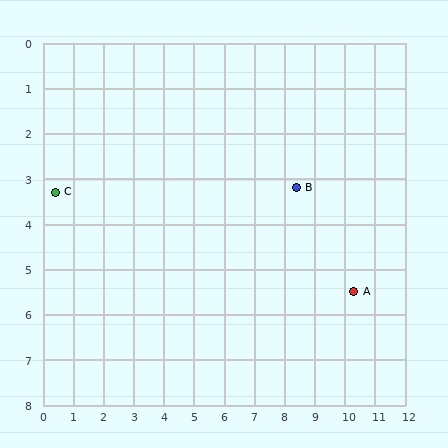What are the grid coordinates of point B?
Point B is at approximately (8.4, 3.2).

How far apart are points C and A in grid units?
Points C and A are about 10.1 grid units apart.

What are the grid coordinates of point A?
Point A is at approximately (10.3, 5.5).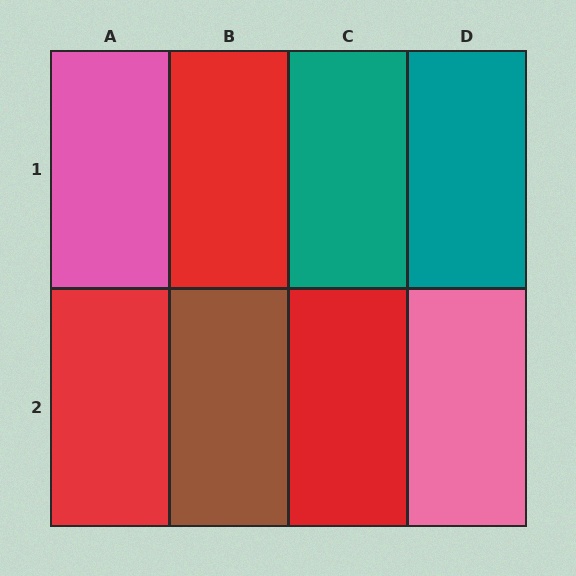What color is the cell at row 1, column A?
Pink.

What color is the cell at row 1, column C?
Teal.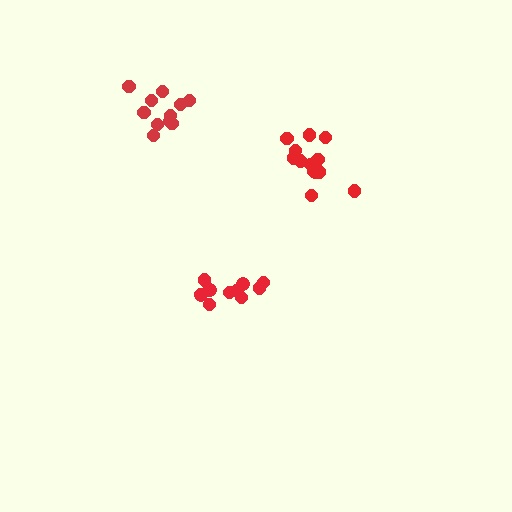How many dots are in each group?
Group 1: 12 dots, Group 2: 11 dots, Group 3: 13 dots (36 total).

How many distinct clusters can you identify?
There are 3 distinct clusters.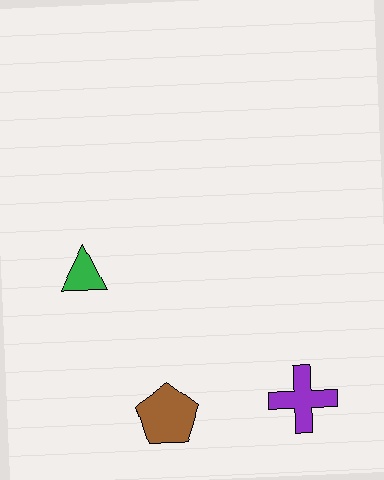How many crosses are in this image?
There is 1 cross.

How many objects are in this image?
There are 3 objects.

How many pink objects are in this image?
There are no pink objects.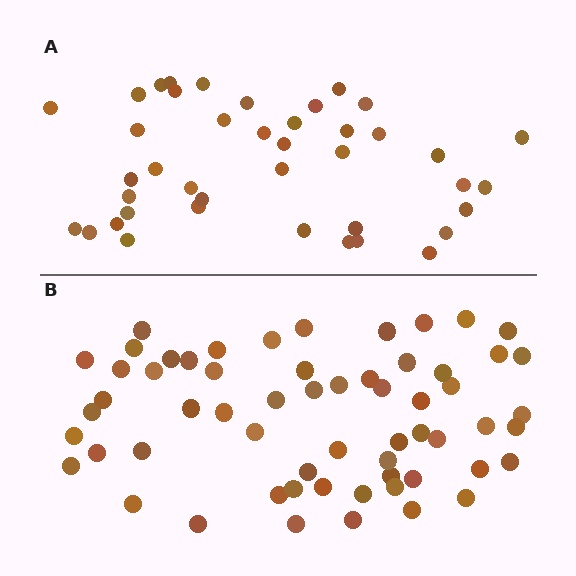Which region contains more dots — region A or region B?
Region B (the bottom region) has more dots.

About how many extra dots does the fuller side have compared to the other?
Region B has approximately 20 more dots than region A.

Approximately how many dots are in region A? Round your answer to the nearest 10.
About 40 dots. (The exact count is 41, which rounds to 40.)